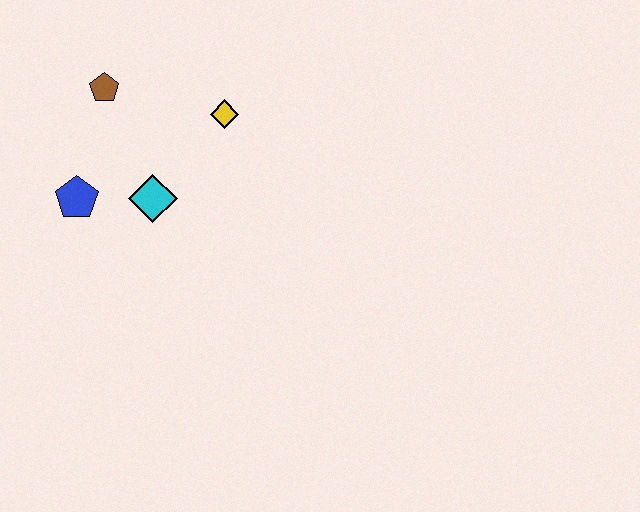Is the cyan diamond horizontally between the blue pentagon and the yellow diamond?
Yes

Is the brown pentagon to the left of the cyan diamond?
Yes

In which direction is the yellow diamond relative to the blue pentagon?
The yellow diamond is to the right of the blue pentagon.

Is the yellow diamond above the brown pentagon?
No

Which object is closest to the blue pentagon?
The cyan diamond is closest to the blue pentagon.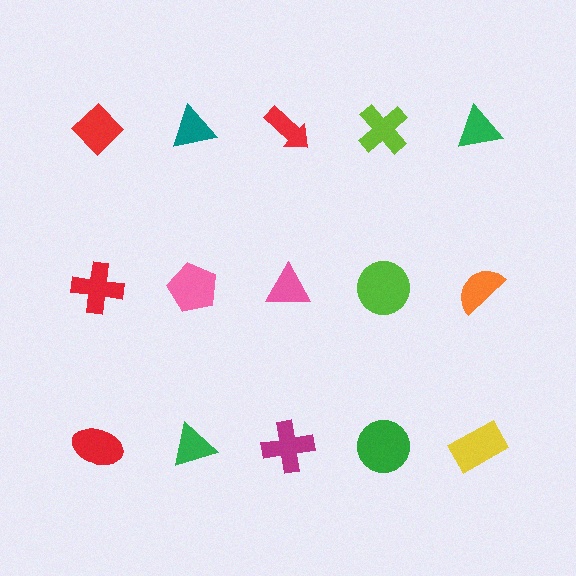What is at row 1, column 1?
A red diamond.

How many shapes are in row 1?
5 shapes.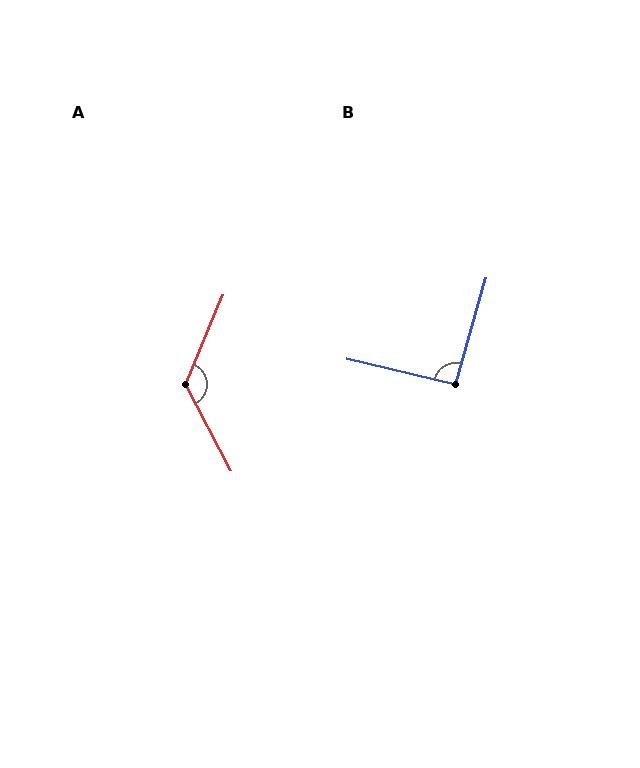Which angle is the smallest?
B, at approximately 93 degrees.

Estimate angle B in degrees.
Approximately 93 degrees.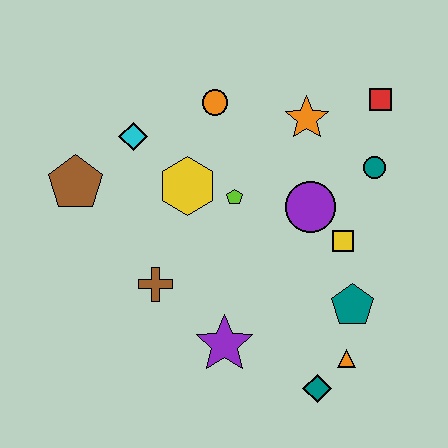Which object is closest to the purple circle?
The yellow square is closest to the purple circle.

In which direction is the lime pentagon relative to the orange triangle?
The lime pentagon is above the orange triangle.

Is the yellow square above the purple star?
Yes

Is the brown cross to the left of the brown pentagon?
No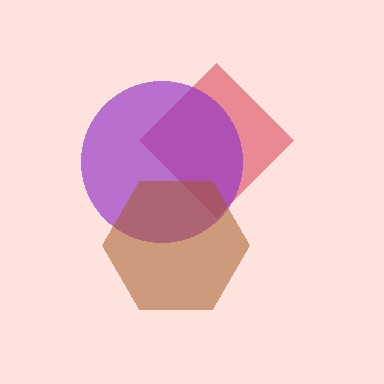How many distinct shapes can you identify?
There are 3 distinct shapes: a red diamond, a purple circle, a brown hexagon.